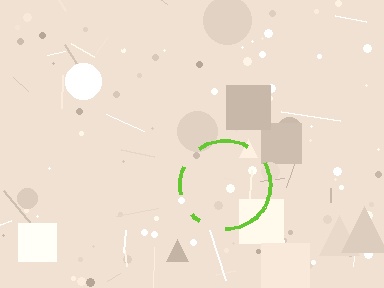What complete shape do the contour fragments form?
The contour fragments form a circle.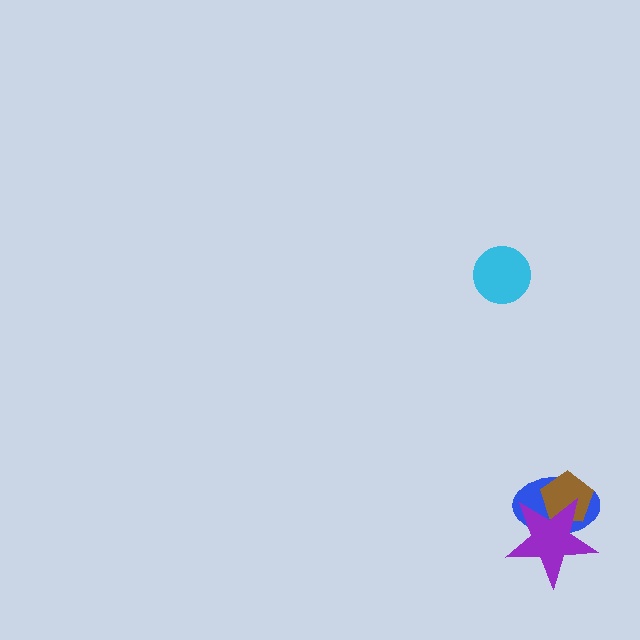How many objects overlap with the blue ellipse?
2 objects overlap with the blue ellipse.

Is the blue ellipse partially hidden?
Yes, it is partially covered by another shape.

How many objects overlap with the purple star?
2 objects overlap with the purple star.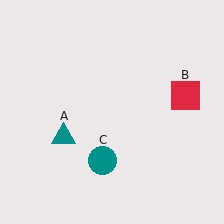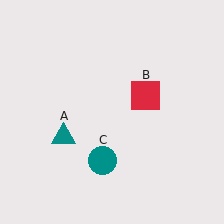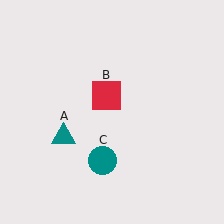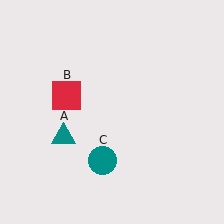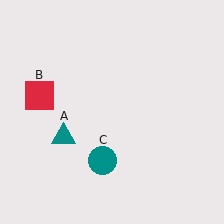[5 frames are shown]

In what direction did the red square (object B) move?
The red square (object B) moved left.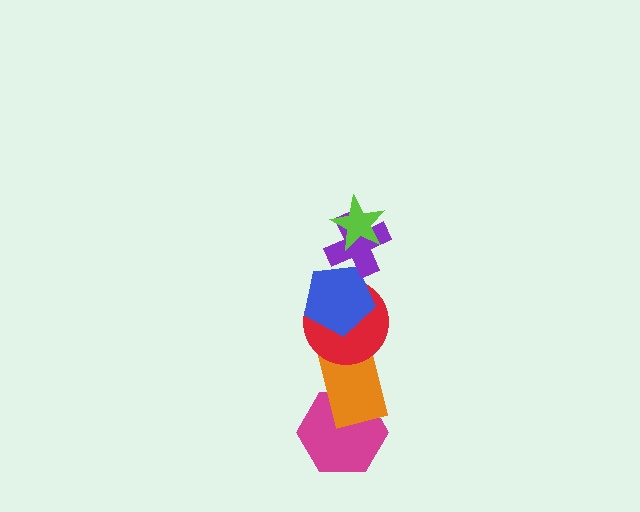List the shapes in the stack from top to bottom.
From top to bottom: the lime star, the purple cross, the blue pentagon, the red circle, the orange rectangle, the magenta hexagon.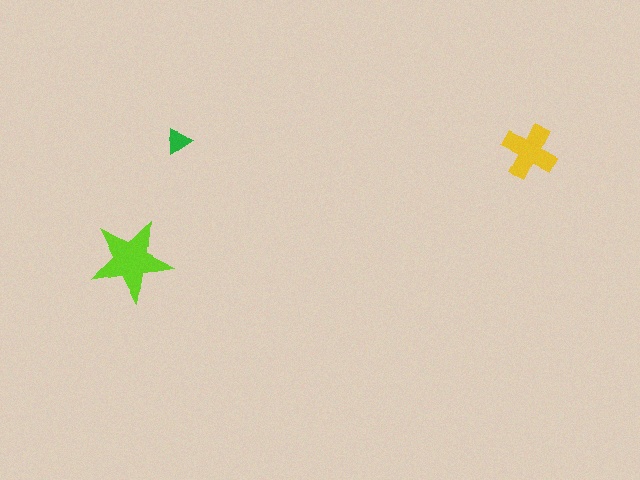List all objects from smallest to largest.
The green triangle, the yellow cross, the lime star.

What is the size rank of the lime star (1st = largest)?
1st.